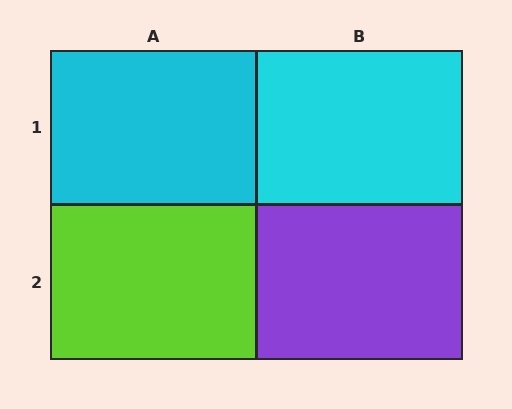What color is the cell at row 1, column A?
Cyan.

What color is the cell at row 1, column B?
Cyan.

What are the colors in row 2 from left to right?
Lime, purple.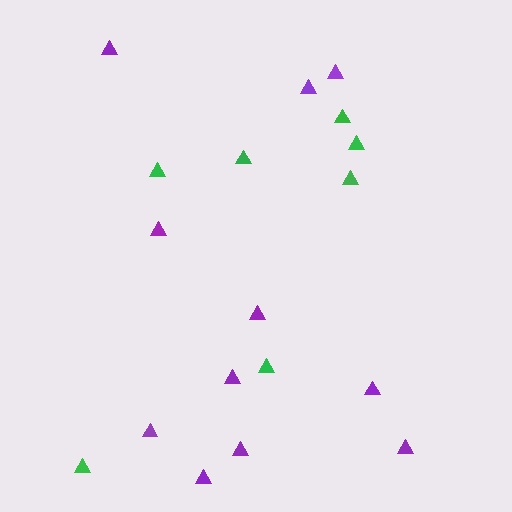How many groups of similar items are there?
There are 2 groups: one group of purple triangles (11) and one group of green triangles (7).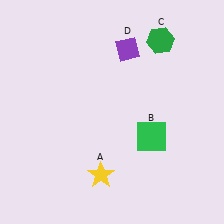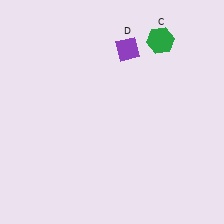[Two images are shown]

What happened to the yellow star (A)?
The yellow star (A) was removed in Image 2. It was in the bottom-left area of Image 1.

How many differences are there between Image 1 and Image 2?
There are 2 differences between the two images.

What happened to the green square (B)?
The green square (B) was removed in Image 2. It was in the bottom-right area of Image 1.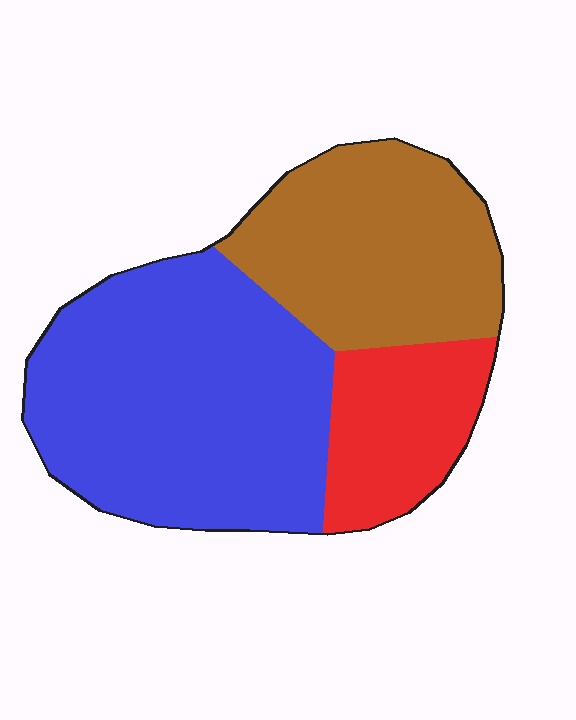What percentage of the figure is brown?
Brown covers roughly 30% of the figure.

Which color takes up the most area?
Blue, at roughly 50%.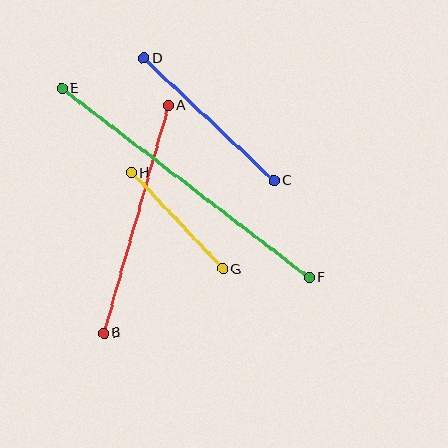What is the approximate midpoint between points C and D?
The midpoint is at approximately (209, 119) pixels.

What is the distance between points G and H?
The distance is approximately 132 pixels.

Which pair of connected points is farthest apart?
Points E and F are farthest apart.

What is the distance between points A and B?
The distance is approximately 237 pixels.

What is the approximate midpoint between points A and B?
The midpoint is at approximately (136, 219) pixels.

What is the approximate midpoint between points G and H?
The midpoint is at approximately (177, 221) pixels.